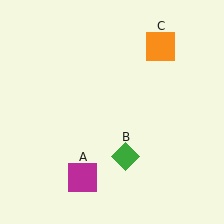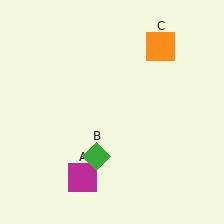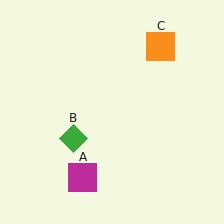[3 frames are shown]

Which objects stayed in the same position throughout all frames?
Magenta square (object A) and orange square (object C) remained stationary.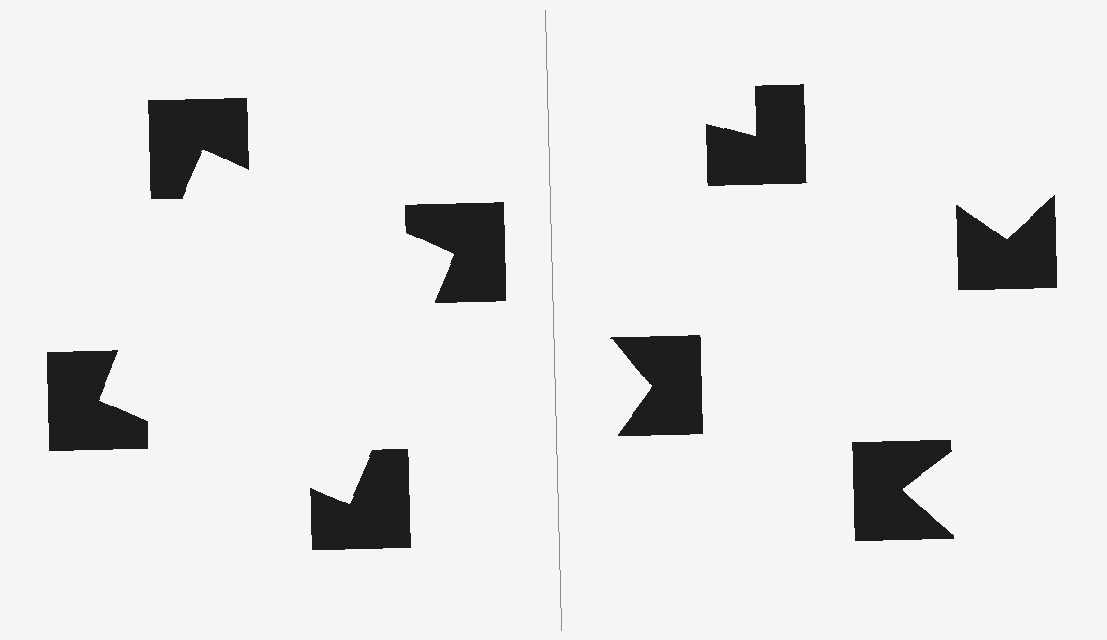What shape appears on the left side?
An illusory square.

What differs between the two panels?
The notched squares are positioned identically on both sides; only the wedge orientations differ. On the left they align to a square; on the right they are misaligned.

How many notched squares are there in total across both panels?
8 — 4 on each side.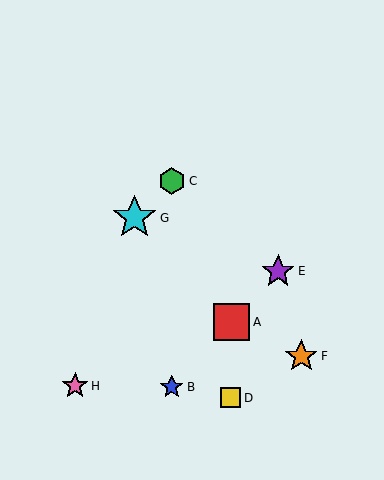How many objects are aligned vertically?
2 objects (B, C) are aligned vertically.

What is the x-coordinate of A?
Object A is at x≈232.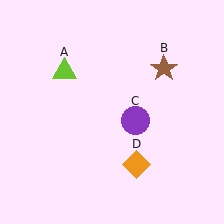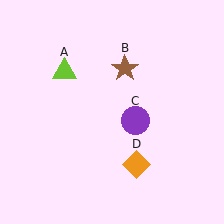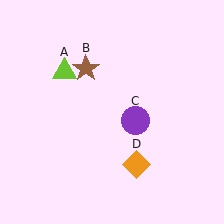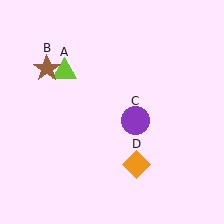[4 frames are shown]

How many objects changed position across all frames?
1 object changed position: brown star (object B).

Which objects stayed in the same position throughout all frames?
Lime triangle (object A) and purple circle (object C) and orange diamond (object D) remained stationary.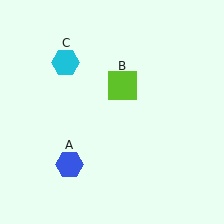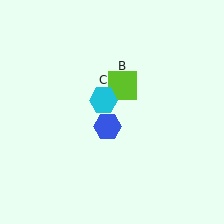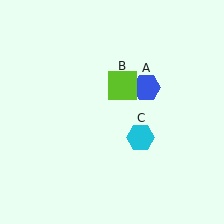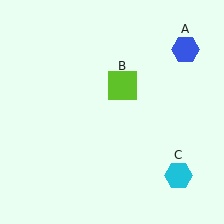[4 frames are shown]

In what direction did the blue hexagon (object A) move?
The blue hexagon (object A) moved up and to the right.